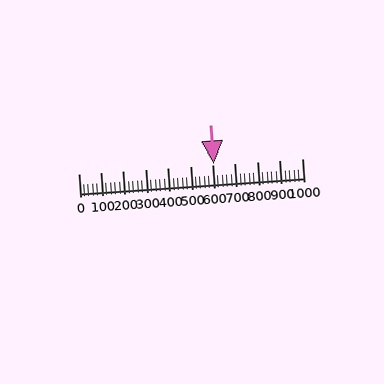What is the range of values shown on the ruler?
The ruler shows values from 0 to 1000.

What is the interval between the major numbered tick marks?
The major tick marks are spaced 100 units apart.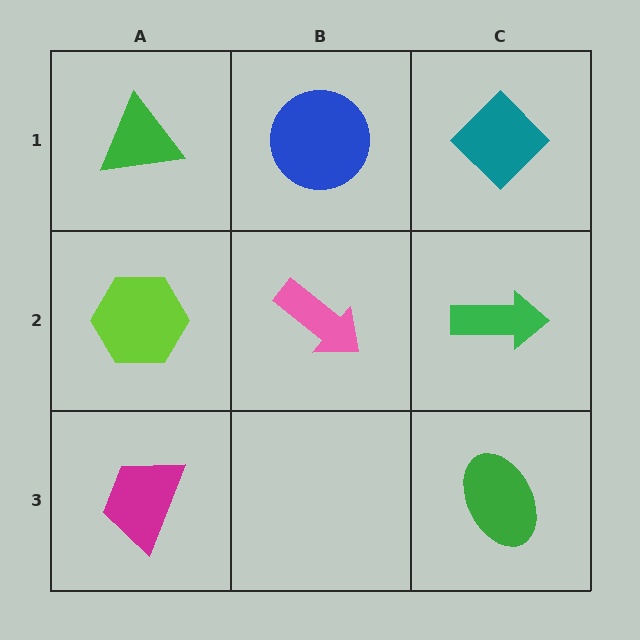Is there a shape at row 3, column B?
No, that cell is empty.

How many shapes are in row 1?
3 shapes.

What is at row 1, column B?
A blue circle.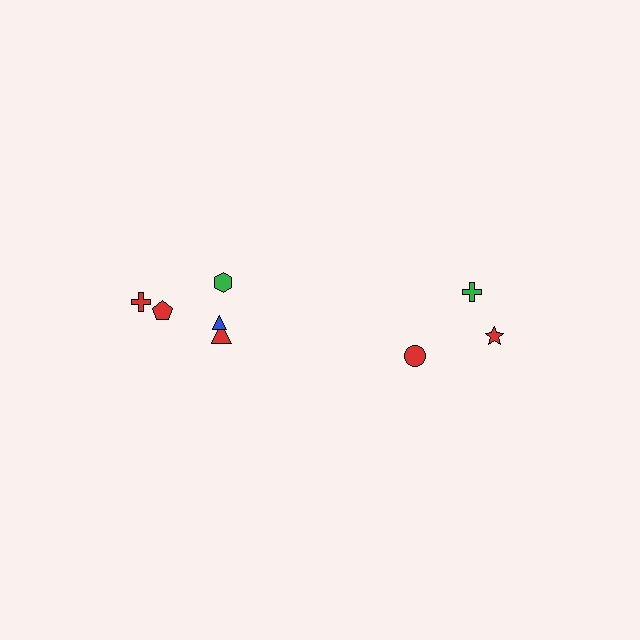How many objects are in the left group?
There are 5 objects.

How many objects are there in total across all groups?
There are 8 objects.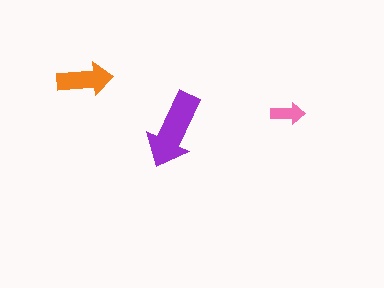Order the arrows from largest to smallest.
the purple one, the orange one, the pink one.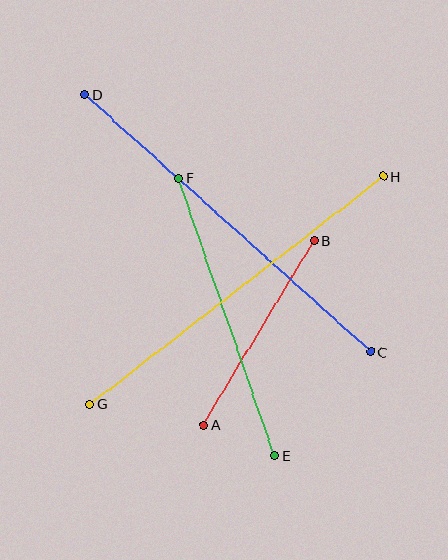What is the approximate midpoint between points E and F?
The midpoint is at approximately (227, 317) pixels.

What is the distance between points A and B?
The distance is approximately 215 pixels.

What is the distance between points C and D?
The distance is approximately 385 pixels.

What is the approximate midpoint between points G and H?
The midpoint is at approximately (237, 290) pixels.